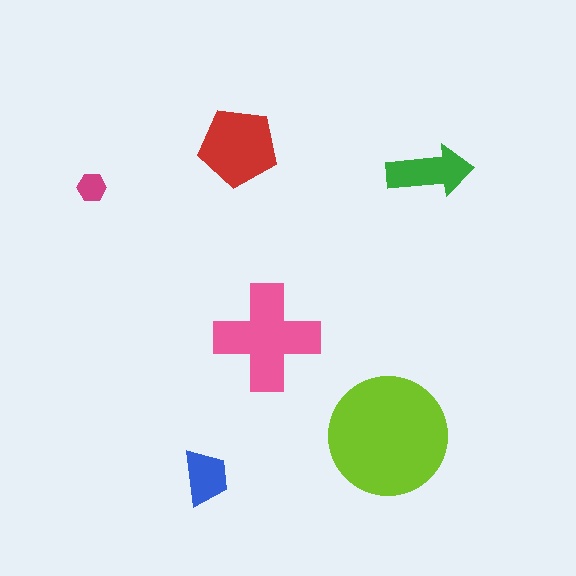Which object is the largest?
The lime circle.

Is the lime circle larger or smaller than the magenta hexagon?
Larger.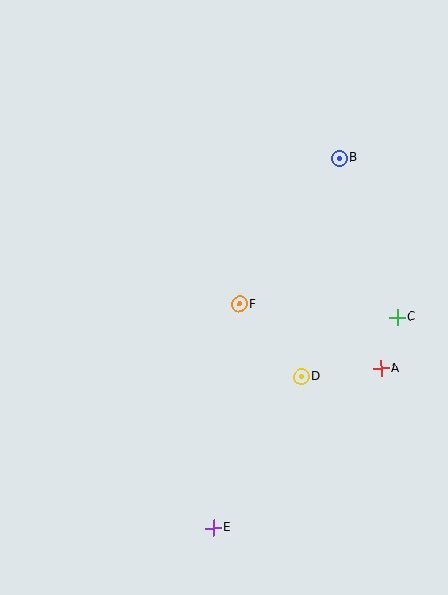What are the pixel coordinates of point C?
Point C is at (397, 317).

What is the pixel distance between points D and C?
The distance between D and C is 113 pixels.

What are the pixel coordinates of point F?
Point F is at (240, 304).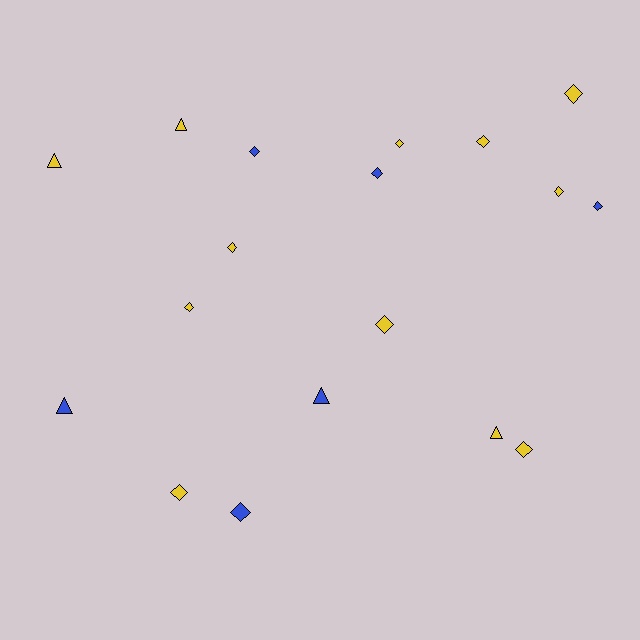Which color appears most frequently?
Yellow, with 12 objects.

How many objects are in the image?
There are 18 objects.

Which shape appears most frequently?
Diamond, with 13 objects.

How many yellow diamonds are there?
There are 9 yellow diamonds.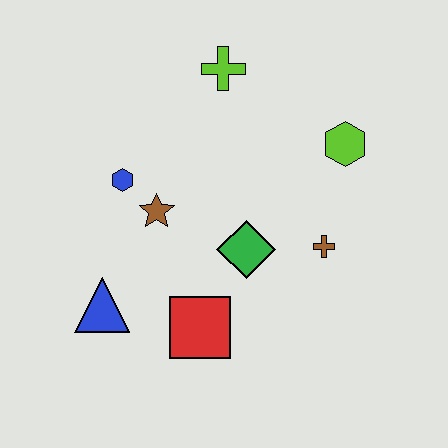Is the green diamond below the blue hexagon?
Yes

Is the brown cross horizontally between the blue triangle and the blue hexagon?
No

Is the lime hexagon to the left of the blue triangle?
No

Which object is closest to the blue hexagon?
The brown star is closest to the blue hexagon.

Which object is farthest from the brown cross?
The blue triangle is farthest from the brown cross.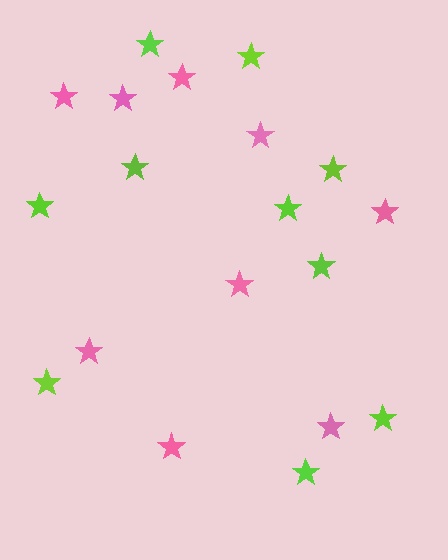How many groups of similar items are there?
There are 2 groups: one group of pink stars (9) and one group of lime stars (10).